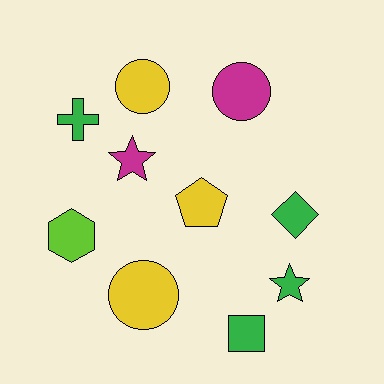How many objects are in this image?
There are 10 objects.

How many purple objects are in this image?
There are no purple objects.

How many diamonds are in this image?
There is 1 diamond.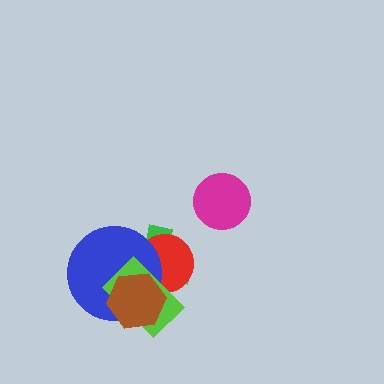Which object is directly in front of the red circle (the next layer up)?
The blue circle is directly in front of the red circle.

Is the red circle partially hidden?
Yes, it is partially covered by another shape.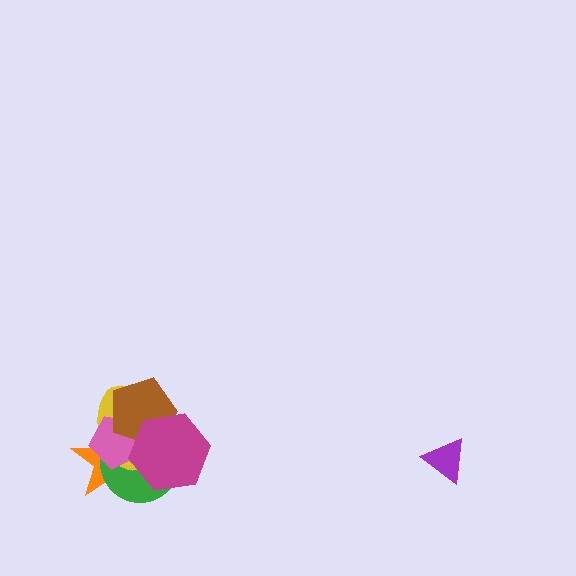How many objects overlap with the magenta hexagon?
5 objects overlap with the magenta hexagon.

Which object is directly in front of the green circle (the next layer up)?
The yellow ellipse is directly in front of the green circle.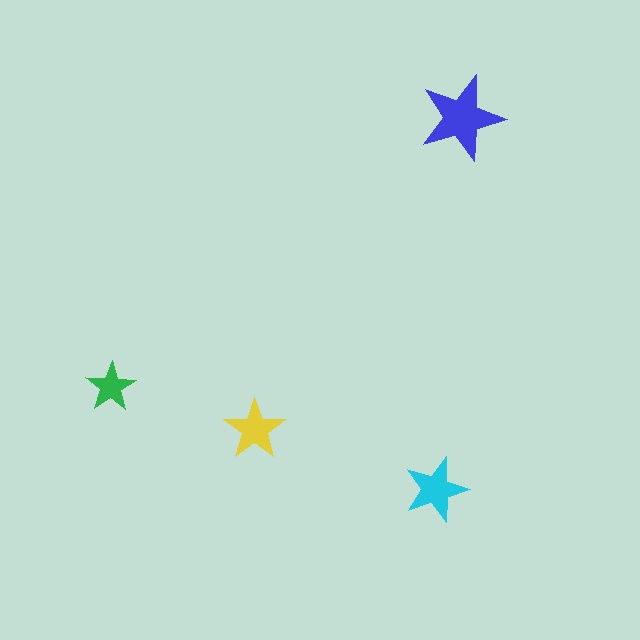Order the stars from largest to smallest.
the blue one, the cyan one, the yellow one, the green one.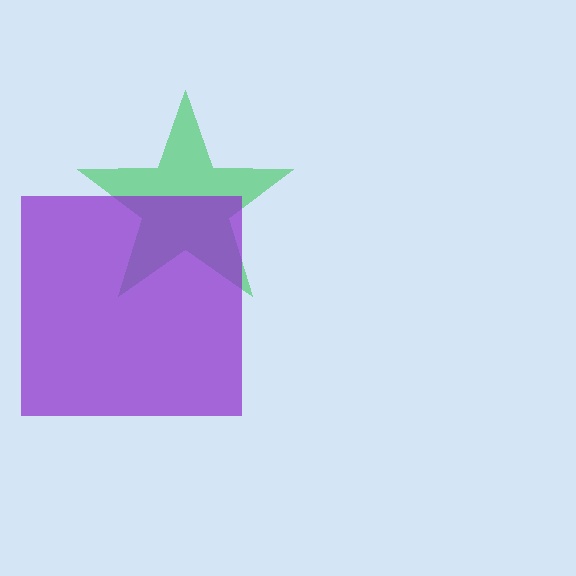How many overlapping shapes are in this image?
There are 2 overlapping shapes in the image.